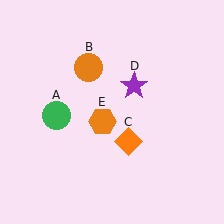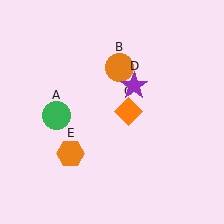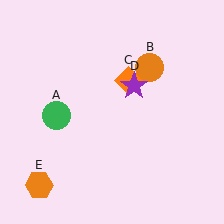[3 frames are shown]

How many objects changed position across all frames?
3 objects changed position: orange circle (object B), orange diamond (object C), orange hexagon (object E).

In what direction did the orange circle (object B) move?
The orange circle (object B) moved right.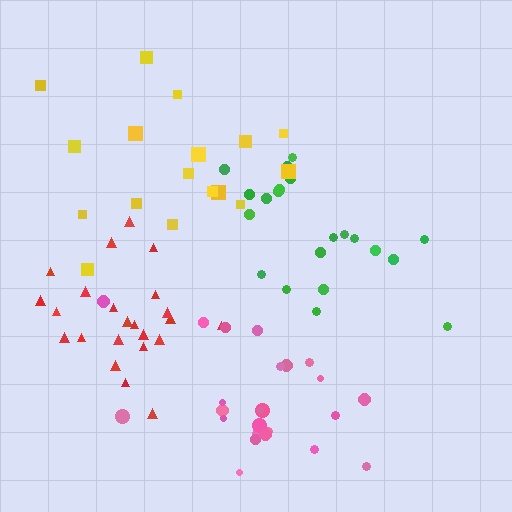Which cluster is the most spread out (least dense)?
Yellow.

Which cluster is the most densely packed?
Red.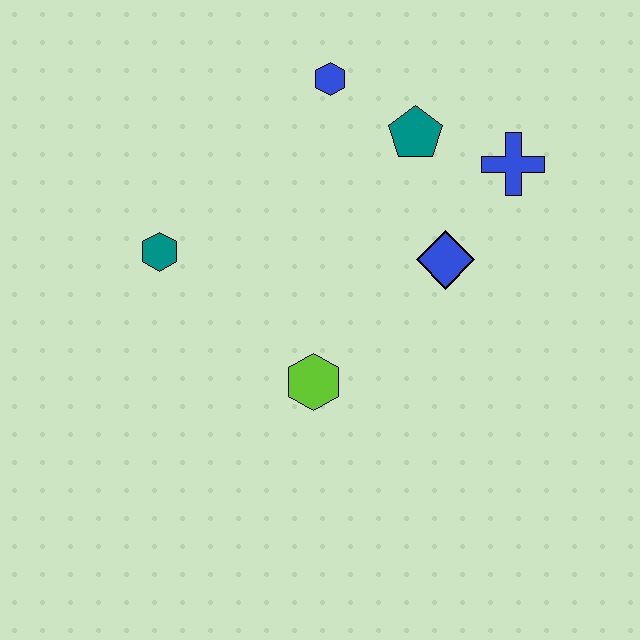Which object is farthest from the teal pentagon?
The teal hexagon is farthest from the teal pentagon.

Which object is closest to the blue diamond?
The blue cross is closest to the blue diamond.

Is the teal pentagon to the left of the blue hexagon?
No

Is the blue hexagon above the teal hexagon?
Yes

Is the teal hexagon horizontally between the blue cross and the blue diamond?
No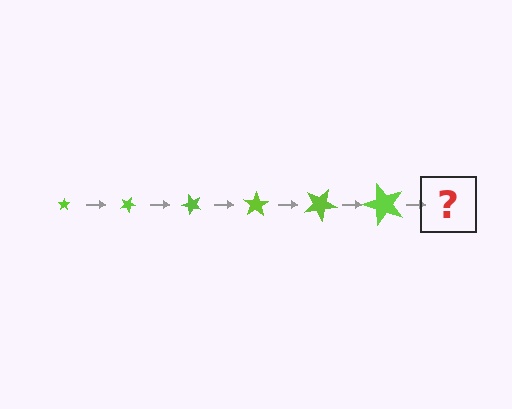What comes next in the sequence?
The next element should be a star, larger than the previous one and rotated 150 degrees from the start.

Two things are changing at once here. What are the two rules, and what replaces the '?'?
The two rules are that the star grows larger each step and it rotates 25 degrees each step. The '?' should be a star, larger than the previous one and rotated 150 degrees from the start.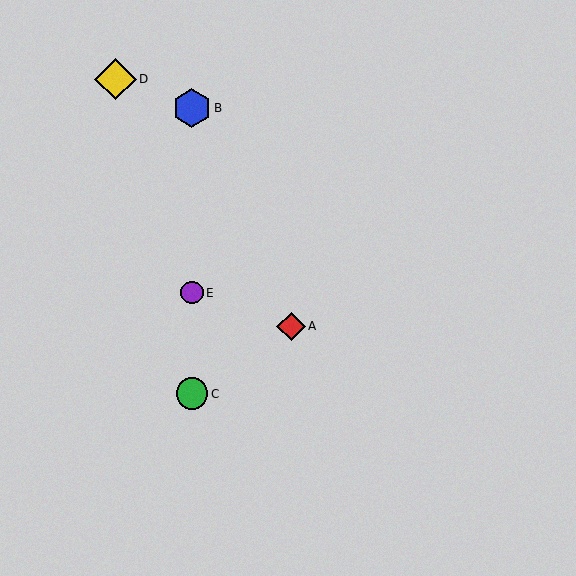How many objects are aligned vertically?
3 objects (B, C, E) are aligned vertically.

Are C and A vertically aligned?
No, C is at x≈192 and A is at x≈291.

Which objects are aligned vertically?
Objects B, C, E are aligned vertically.